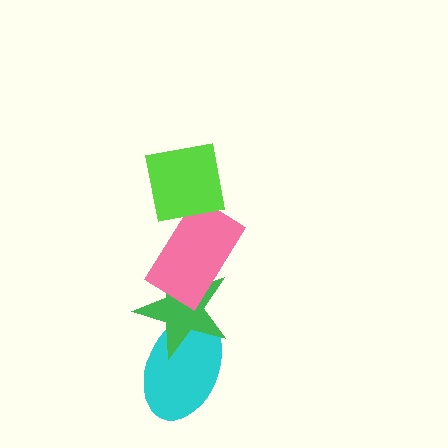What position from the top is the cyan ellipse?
The cyan ellipse is 4th from the top.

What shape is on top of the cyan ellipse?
The green star is on top of the cyan ellipse.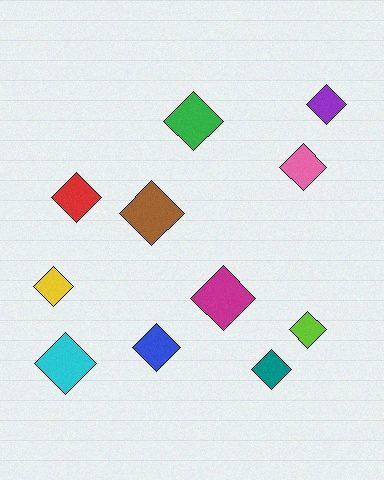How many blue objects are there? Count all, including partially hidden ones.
There is 1 blue object.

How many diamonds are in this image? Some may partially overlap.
There are 11 diamonds.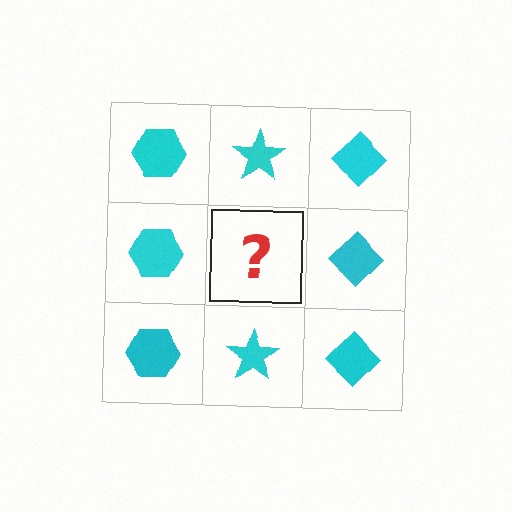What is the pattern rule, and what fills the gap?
The rule is that each column has a consistent shape. The gap should be filled with a cyan star.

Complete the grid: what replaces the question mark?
The question mark should be replaced with a cyan star.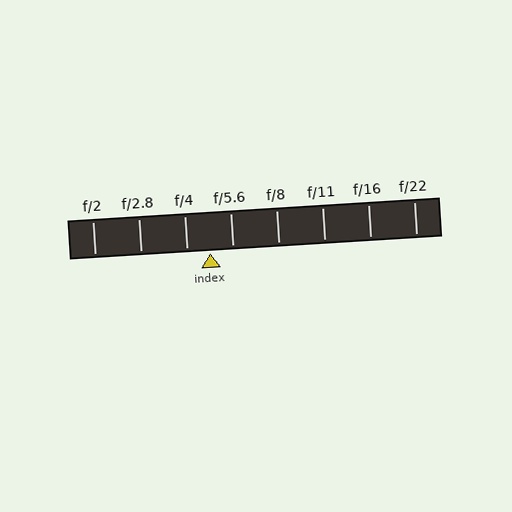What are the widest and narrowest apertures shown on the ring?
The widest aperture shown is f/2 and the narrowest is f/22.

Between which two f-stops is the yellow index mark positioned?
The index mark is between f/4 and f/5.6.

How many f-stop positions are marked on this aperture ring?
There are 8 f-stop positions marked.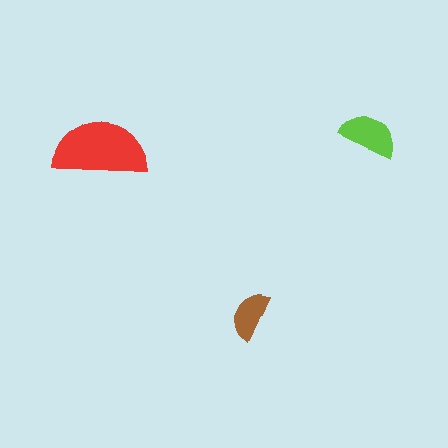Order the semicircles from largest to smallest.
the red one, the lime one, the brown one.